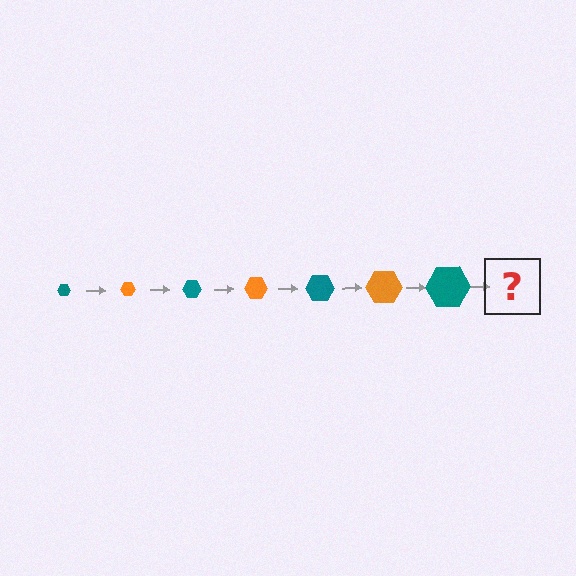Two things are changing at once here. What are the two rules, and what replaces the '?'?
The two rules are that the hexagon grows larger each step and the color cycles through teal and orange. The '?' should be an orange hexagon, larger than the previous one.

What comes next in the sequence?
The next element should be an orange hexagon, larger than the previous one.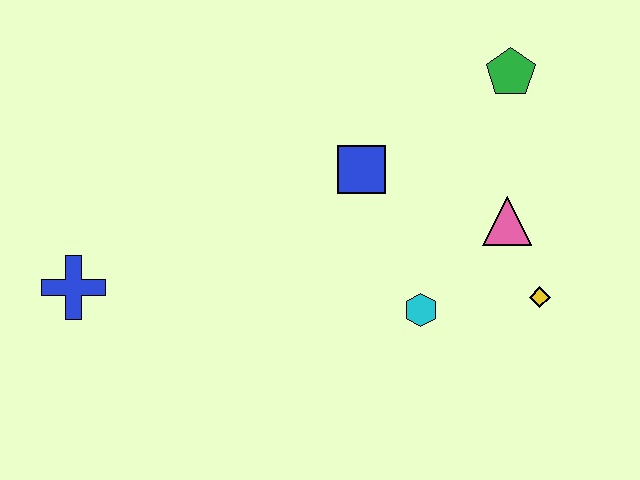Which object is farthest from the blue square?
The blue cross is farthest from the blue square.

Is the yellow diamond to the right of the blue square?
Yes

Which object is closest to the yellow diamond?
The pink triangle is closest to the yellow diamond.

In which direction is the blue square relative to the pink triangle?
The blue square is to the left of the pink triangle.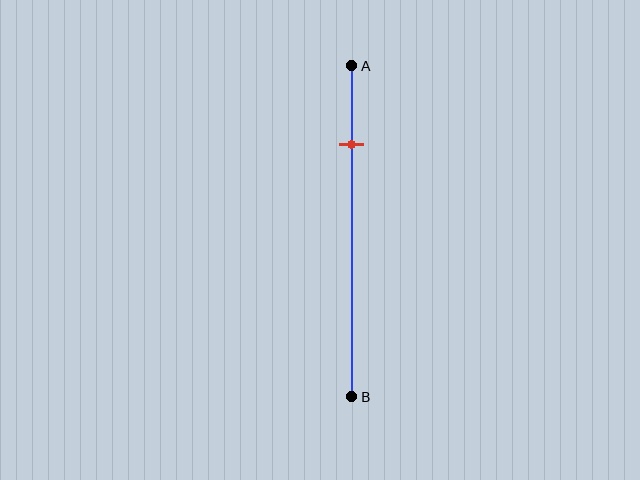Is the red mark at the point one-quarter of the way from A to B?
Yes, the mark is approximately at the one-quarter point.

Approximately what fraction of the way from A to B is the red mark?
The red mark is approximately 25% of the way from A to B.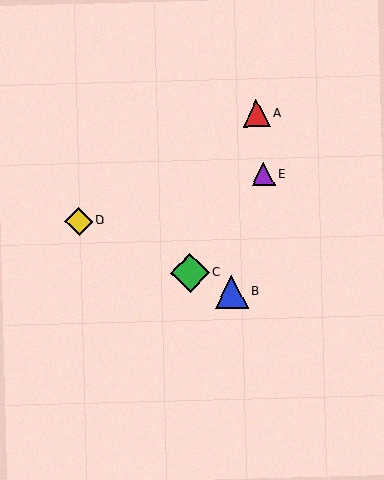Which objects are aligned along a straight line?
Objects B, C, D are aligned along a straight line.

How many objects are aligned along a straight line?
3 objects (B, C, D) are aligned along a straight line.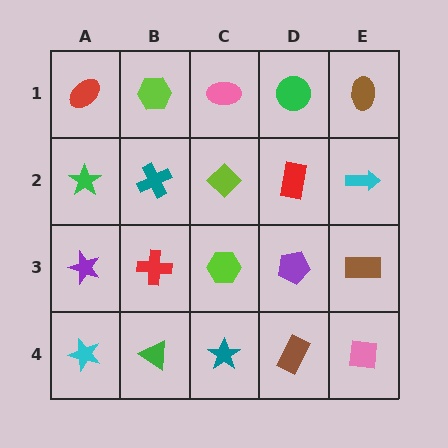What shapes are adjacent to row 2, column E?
A brown ellipse (row 1, column E), a brown rectangle (row 3, column E), a red rectangle (row 2, column D).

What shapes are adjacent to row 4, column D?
A purple pentagon (row 3, column D), a teal star (row 4, column C), a pink square (row 4, column E).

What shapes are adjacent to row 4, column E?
A brown rectangle (row 3, column E), a brown rectangle (row 4, column D).